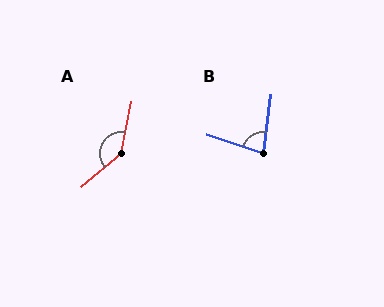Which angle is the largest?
A, at approximately 142 degrees.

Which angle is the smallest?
B, at approximately 79 degrees.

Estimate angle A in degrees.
Approximately 142 degrees.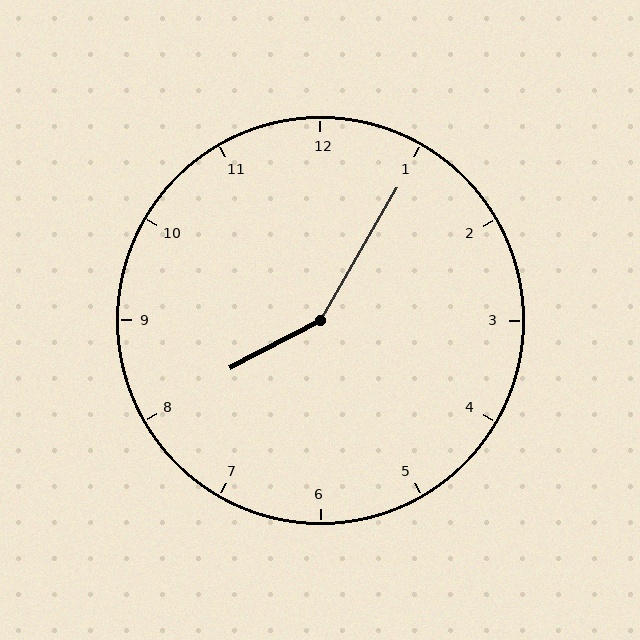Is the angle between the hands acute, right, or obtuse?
It is obtuse.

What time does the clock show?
8:05.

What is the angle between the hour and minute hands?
Approximately 148 degrees.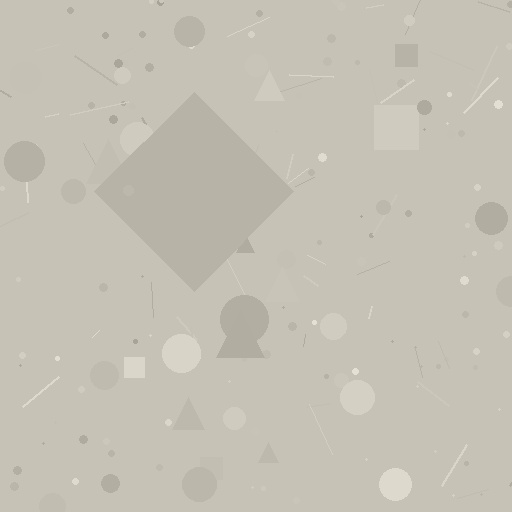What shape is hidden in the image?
A diamond is hidden in the image.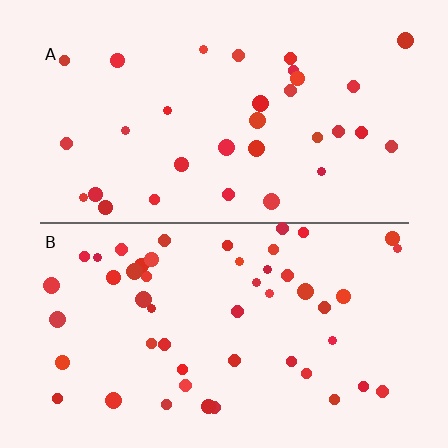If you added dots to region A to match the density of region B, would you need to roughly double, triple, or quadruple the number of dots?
Approximately double.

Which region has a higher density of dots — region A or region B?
B (the bottom).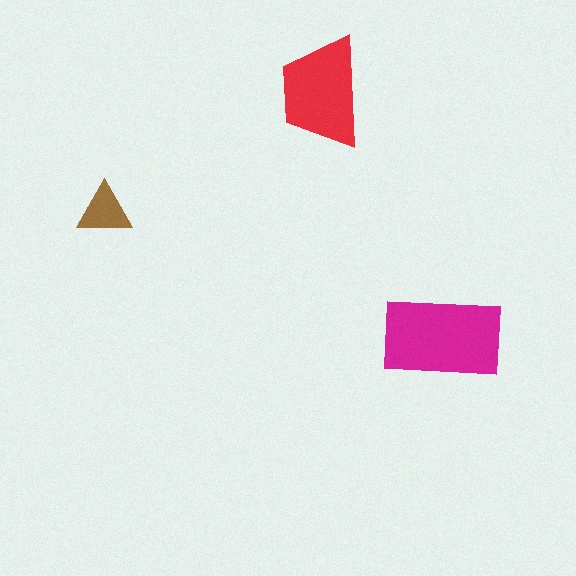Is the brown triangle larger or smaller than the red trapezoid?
Smaller.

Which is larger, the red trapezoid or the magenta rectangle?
The magenta rectangle.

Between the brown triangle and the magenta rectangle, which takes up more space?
The magenta rectangle.